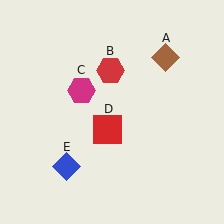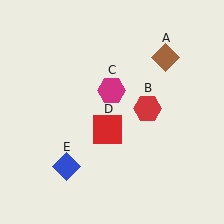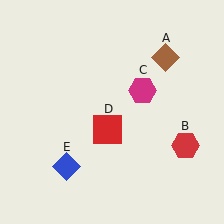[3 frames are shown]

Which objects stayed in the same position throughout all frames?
Brown diamond (object A) and red square (object D) and blue diamond (object E) remained stationary.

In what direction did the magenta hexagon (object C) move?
The magenta hexagon (object C) moved right.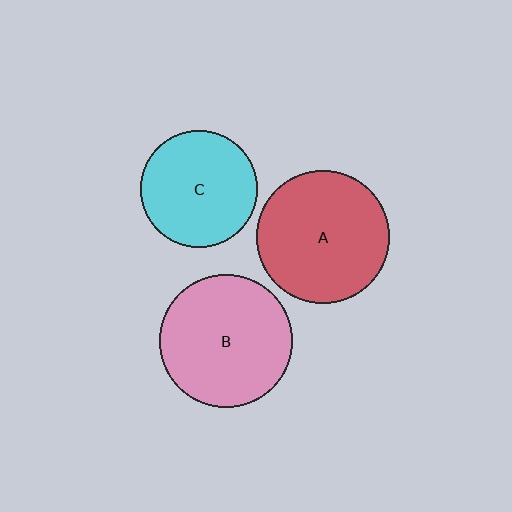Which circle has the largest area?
Circle B (pink).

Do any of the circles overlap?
No, none of the circles overlap.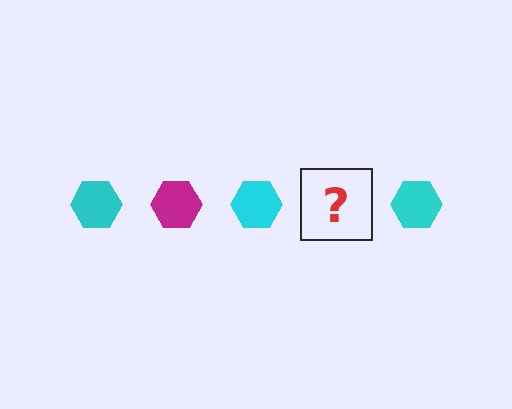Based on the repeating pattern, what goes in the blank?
The blank should be a magenta hexagon.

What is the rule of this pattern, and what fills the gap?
The rule is that the pattern cycles through cyan, magenta hexagons. The gap should be filled with a magenta hexagon.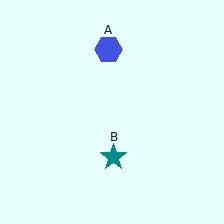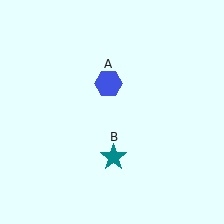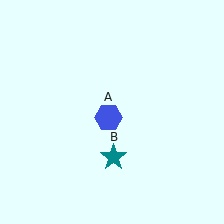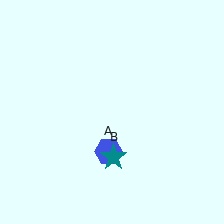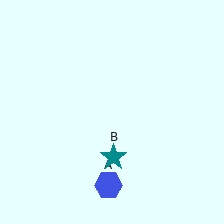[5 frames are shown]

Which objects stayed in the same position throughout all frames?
Teal star (object B) remained stationary.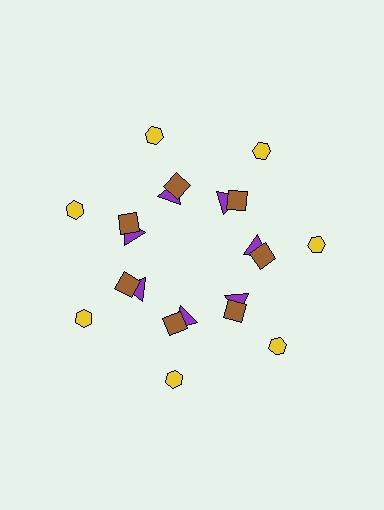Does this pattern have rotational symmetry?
Yes, this pattern has 7-fold rotational symmetry. It looks the same after rotating 51 degrees around the center.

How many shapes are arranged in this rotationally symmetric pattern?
There are 21 shapes, arranged in 7 groups of 3.